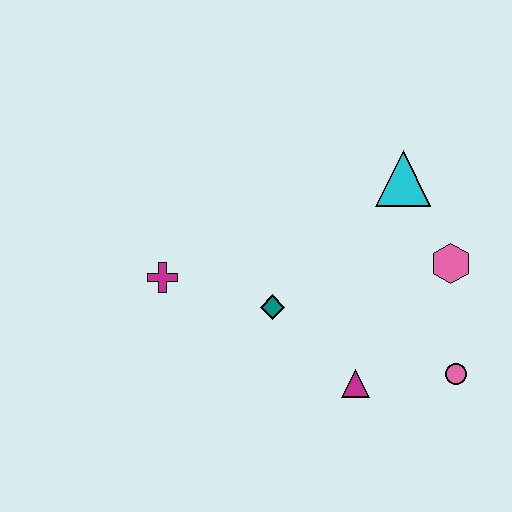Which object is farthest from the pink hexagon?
The magenta cross is farthest from the pink hexagon.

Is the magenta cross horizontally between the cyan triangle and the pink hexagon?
No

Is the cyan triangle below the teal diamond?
No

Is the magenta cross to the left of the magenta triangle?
Yes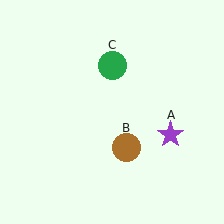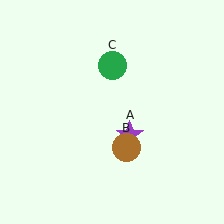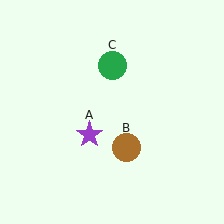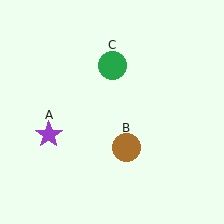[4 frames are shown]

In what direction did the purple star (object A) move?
The purple star (object A) moved left.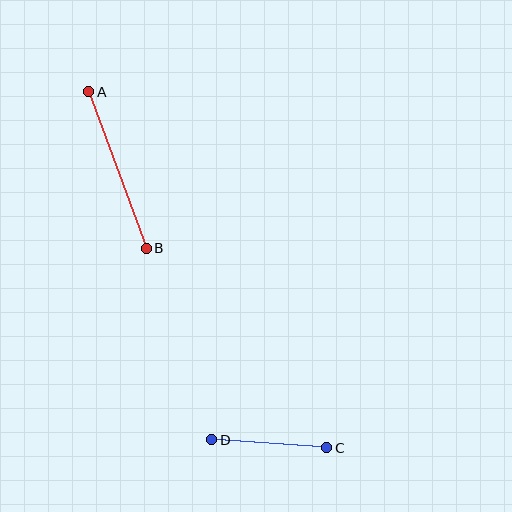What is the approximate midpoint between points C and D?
The midpoint is at approximately (269, 444) pixels.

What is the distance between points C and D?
The distance is approximately 115 pixels.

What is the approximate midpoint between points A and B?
The midpoint is at approximately (118, 170) pixels.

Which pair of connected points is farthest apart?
Points A and B are farthest apart.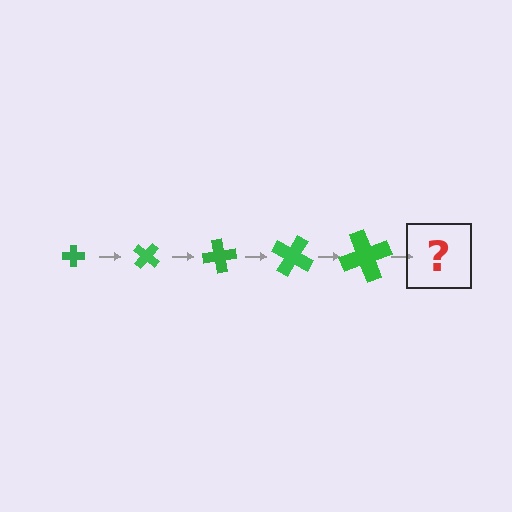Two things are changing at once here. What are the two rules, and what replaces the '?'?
The two rules are that the cross grows larger each step and it rotates 40 degrees each step. The '?' should be a cross, larger than the previous one and rotated 200 degrees from the start.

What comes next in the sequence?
The next element should be a cross, larger than the previous one and rotated 200 degrees from the start.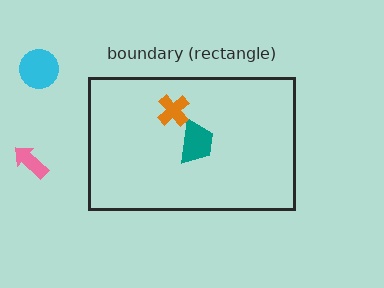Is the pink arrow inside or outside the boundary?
Outside.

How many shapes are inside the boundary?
2 inside, 2 outside.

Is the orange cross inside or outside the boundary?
Inside.